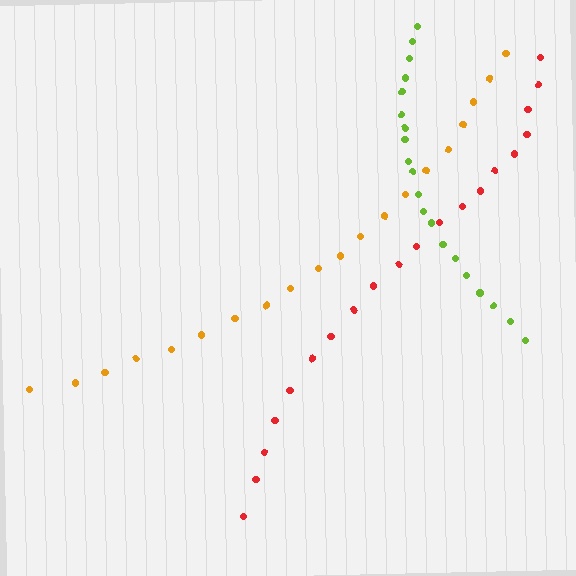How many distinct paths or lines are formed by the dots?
There are 3 distinct paths.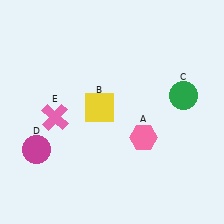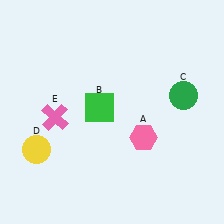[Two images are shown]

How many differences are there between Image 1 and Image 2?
There are 2 differences between the two images.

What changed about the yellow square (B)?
In Image 1, B is yellow. In Image 2, it changed to green.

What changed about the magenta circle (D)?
In Image 1, D is magenta. In Image 2, it changed to yellow.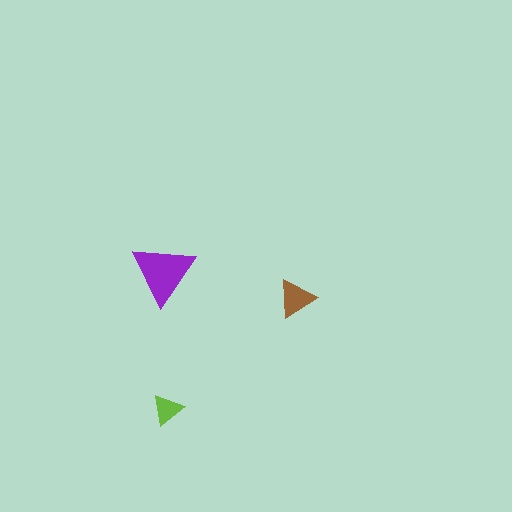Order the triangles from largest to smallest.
the purple one, the brown one, the lime one.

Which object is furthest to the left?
The purple triangle is leftmost.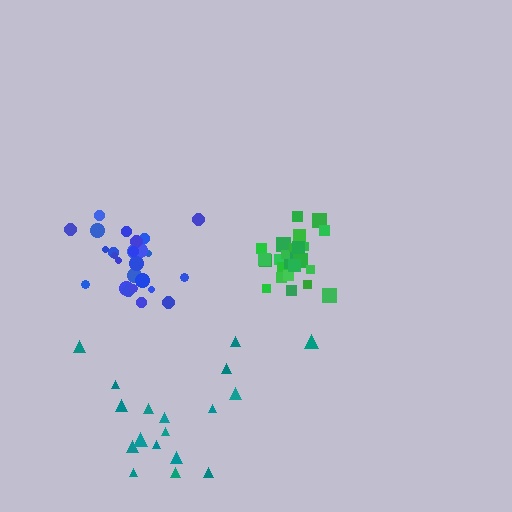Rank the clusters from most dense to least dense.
green, blue, teal.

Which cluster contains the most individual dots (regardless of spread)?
Green (27).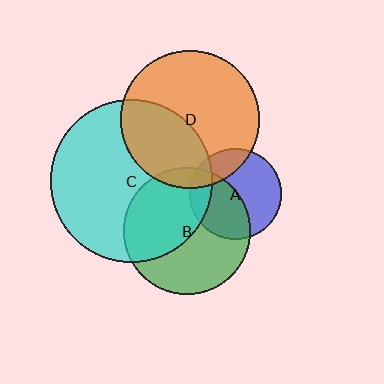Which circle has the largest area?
Circle C (cyan).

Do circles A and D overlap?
Yes.